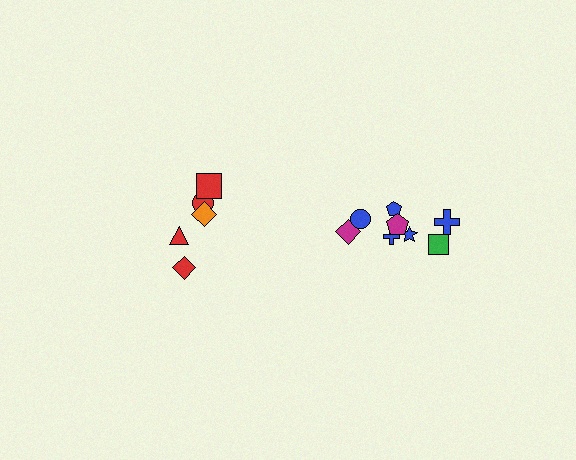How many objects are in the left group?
There are 5 objects.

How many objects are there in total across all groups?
There are 13 objects.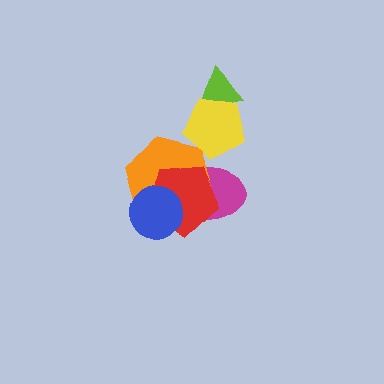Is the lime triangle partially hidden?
Yes, it is partially covered by another shape.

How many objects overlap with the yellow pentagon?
1 object overlaps with the yellow pentagon.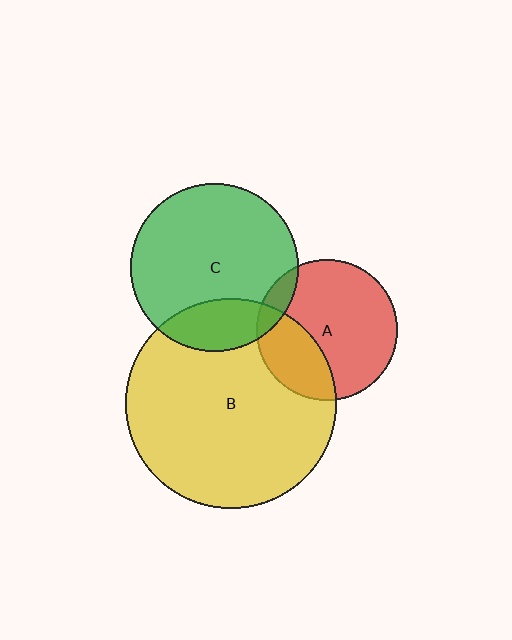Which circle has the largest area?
Circle B (yellow).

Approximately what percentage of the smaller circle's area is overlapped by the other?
Approximately 30%.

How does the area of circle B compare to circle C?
Approximately 1.6 times.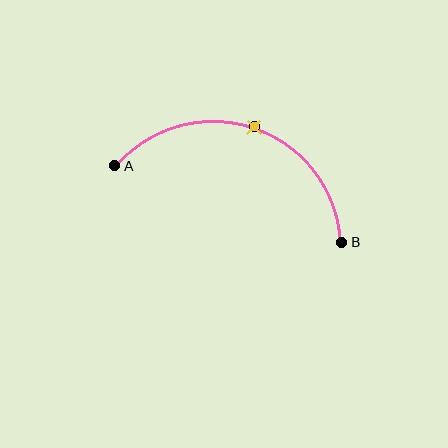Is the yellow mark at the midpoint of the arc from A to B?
Yes. The yellow mark lies on the arc at equal arc-length from both A and B — it is the arc midpoint.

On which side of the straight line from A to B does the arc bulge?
The arc bulges above the straight line connecting A and B.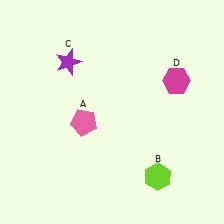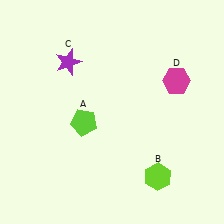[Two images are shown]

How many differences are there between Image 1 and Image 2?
There is 1 difference between the two images.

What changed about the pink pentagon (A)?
In Image 1, A is pink. In Image 2, it changed to lime.